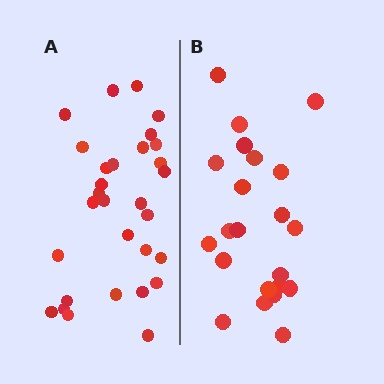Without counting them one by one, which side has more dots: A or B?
Region A (the left region) has more dots.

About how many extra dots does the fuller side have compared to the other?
Region A has roughly 8 or so more dots than region B.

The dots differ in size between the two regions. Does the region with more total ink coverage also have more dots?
No. Region B has more total ink coverage because its dots are larger, but region A actually contains more individual dots. Total area can be misleading — the number of items is what matters here.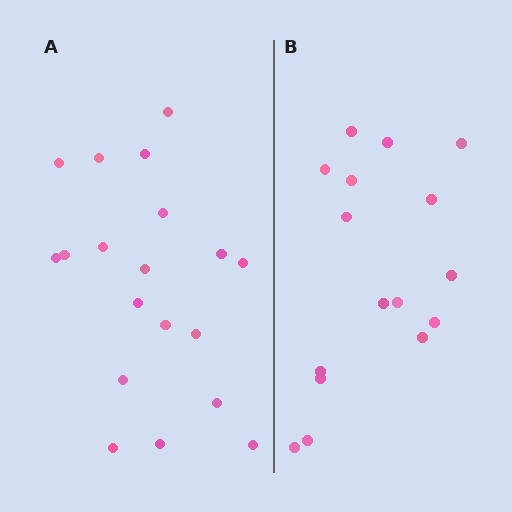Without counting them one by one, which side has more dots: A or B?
Region A (the left region) has more dots.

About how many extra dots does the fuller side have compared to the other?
Region A has just a few more — roughly 2 or 3 more dots than region B.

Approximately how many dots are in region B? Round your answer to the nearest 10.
About 20 dots. (The exact count is 16, which rounds to 20.)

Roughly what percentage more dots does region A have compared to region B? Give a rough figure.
About 20% more.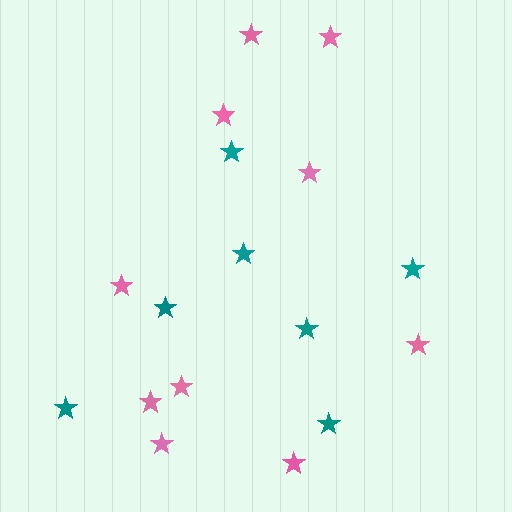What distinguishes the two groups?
There are 2 groups: one group of pink stars (10) and one group of teal stars (7).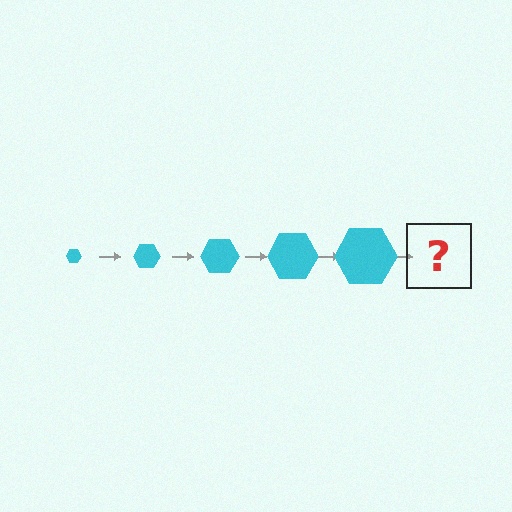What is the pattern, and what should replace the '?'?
The pattern is that the hexagon gets progressively larger each step. The '?' should be a cyan hexagon, larger than the previous one.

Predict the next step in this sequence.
The next step is a cyan hexagon, larger than the previous one.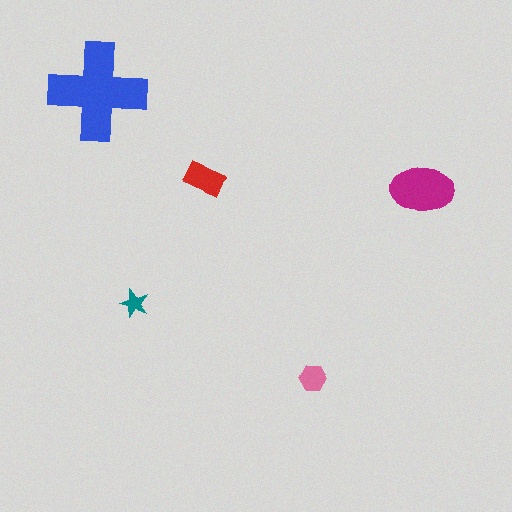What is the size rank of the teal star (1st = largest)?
5th.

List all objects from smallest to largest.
The teal star, the pink hexagon, the red rectangle, the magenta ellipse, the blue cross.